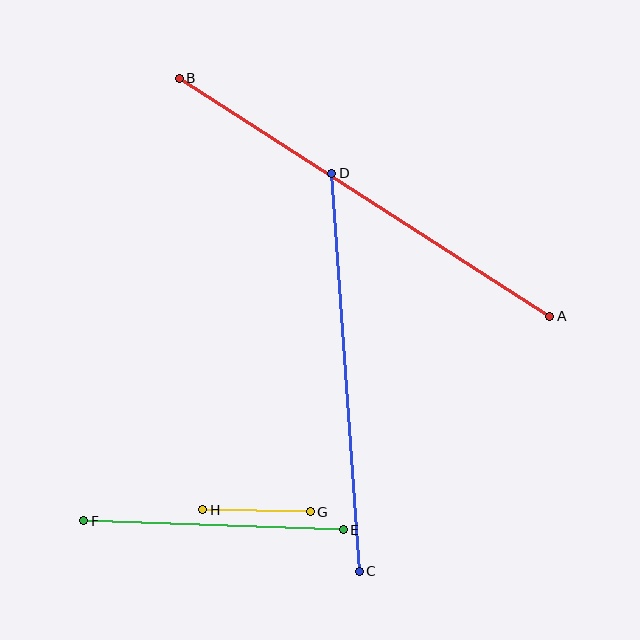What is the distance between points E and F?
The distance is approximately 259 pixels.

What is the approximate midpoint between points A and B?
The midpoint is at approximately (365, 197) pixels.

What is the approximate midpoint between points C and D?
The midpoint is at approximately (346, 372) pixels.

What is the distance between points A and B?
The distance is approximately 441 pixels.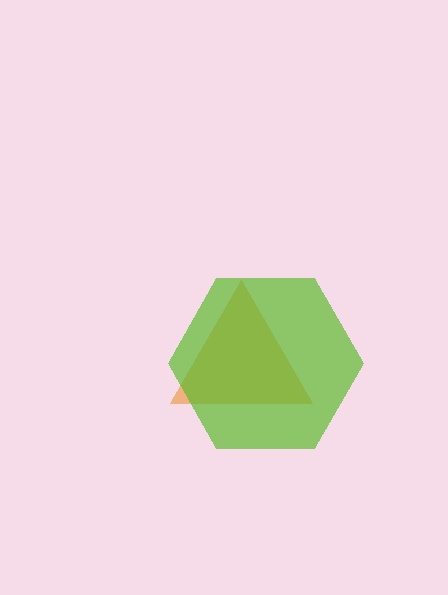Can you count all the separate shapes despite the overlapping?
Yes, there are 2 separate shapes.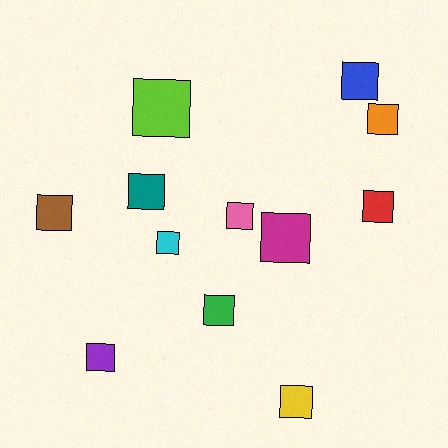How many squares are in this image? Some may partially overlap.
There are 12 squares.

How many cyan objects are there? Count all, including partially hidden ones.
There is 1 cyan object.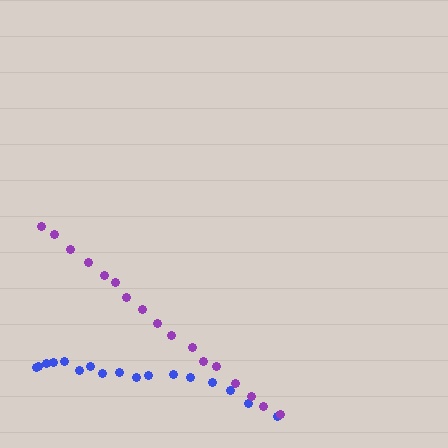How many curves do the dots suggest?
There are 2 distinct paths.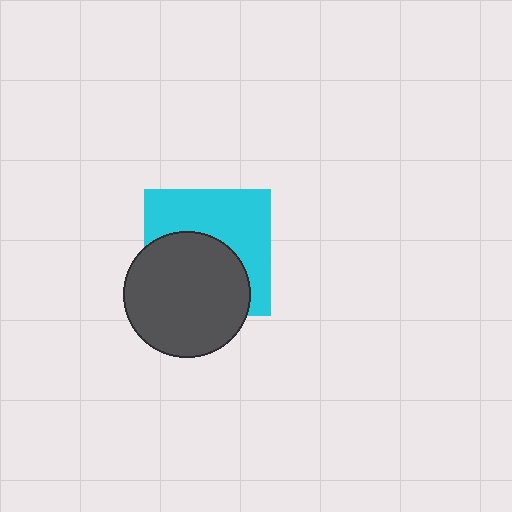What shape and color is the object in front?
The object in front is a dark gray circle.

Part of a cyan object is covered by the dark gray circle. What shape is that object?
It is a square.